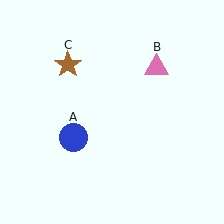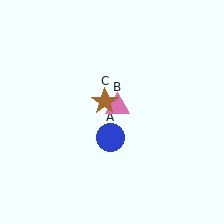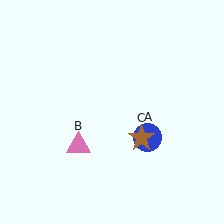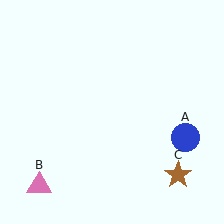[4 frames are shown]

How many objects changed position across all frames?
3 objects changed position: blue circle (object A), pink triangle (object B), brown star (object C).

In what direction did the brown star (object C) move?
The brown star (object C) moved down and to the right.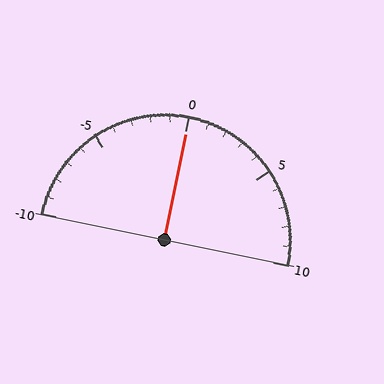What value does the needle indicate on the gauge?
The needle indicates approximately 0.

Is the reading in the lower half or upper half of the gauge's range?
The reading is in the upper half of the range (-10 to 10).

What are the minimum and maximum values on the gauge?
The gauge ranges from -10 to 10.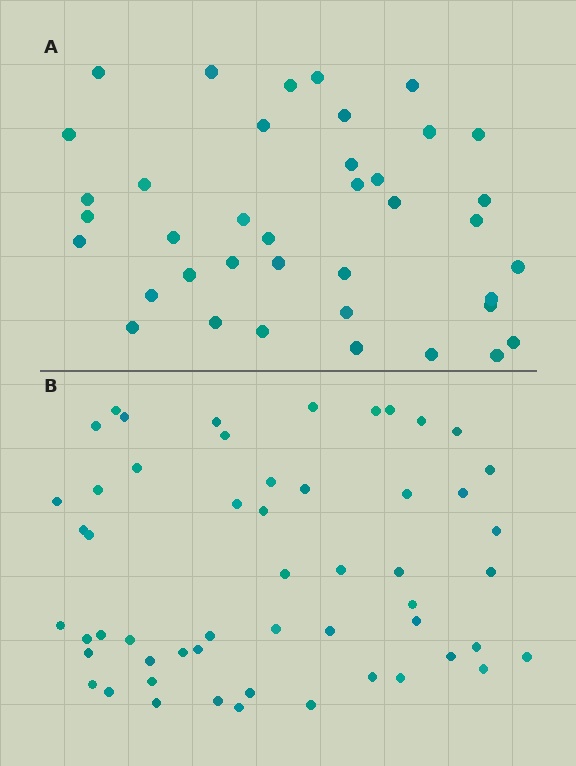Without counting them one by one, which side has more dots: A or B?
Region B (the bottom region) has more dots.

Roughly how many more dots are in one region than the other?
Region B has approximately 15 more dots than region A.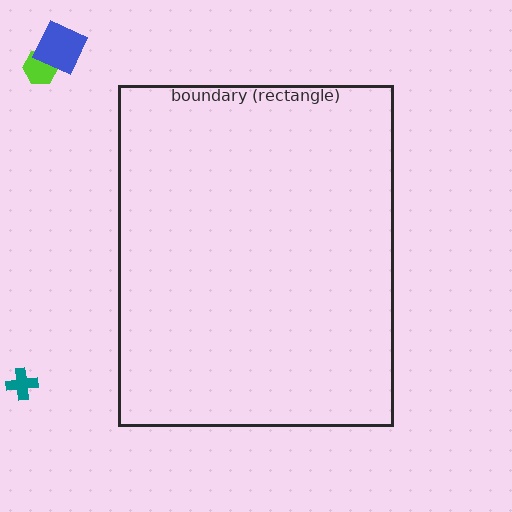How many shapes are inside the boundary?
0 inside, 3 outside.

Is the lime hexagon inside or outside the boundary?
Outside.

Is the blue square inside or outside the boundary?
Outside.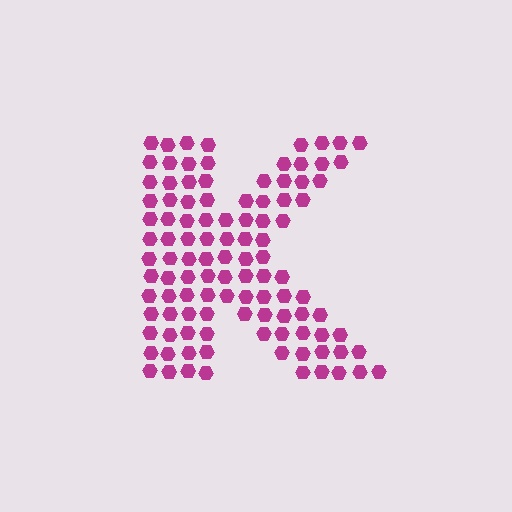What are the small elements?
The small elements are hexagons.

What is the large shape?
The large shape is the letter K.